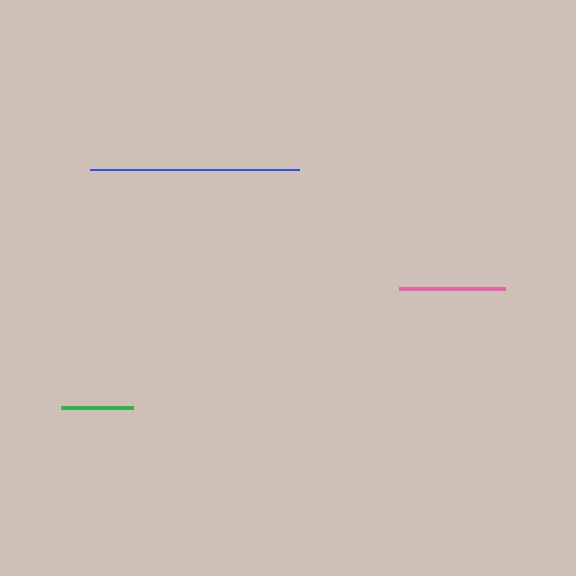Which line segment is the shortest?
The green line is the shortest at approximately 72 pixels.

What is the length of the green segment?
The green segment is approximately 72 pixels long.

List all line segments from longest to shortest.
From longest to shortest: blue, pink, green.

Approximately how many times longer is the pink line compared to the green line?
The pink line is approximately 1.5 times the length of the green line.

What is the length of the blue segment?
The blue segment is approximately 209 pixels long.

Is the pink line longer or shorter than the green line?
The pink line is longer than the green line.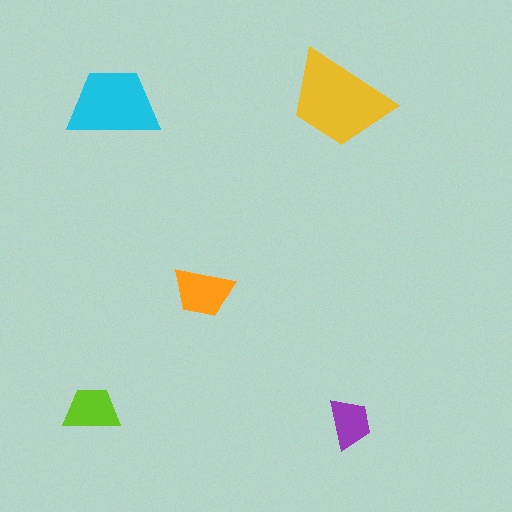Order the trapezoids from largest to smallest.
the yellow one, the cyan one, the orange one, the lime one, the purple one.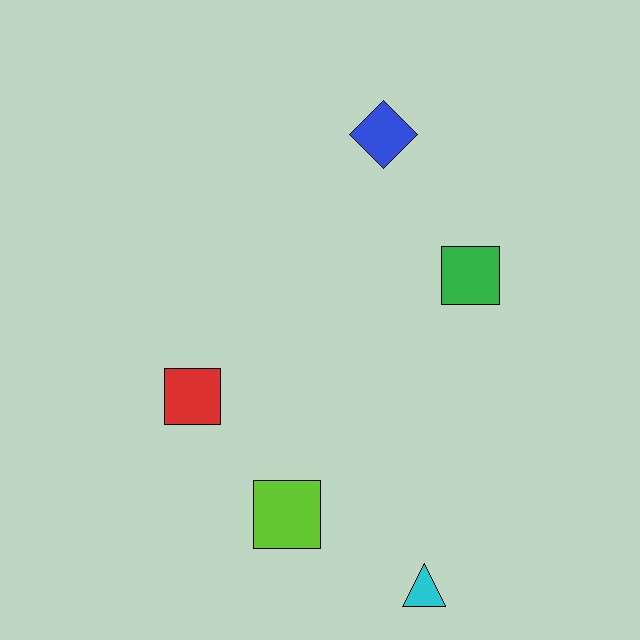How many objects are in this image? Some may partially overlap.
There are 5 objects.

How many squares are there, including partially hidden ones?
There are 3 squares.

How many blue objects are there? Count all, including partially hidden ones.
There is 1 blue object.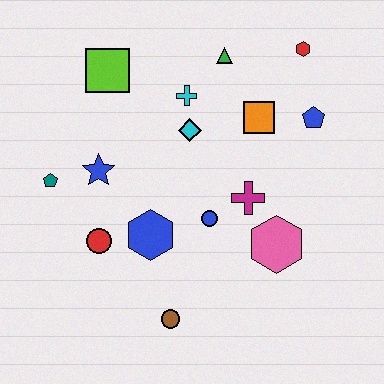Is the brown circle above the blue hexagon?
No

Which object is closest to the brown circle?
The blue hexagon is closest to the brown circle.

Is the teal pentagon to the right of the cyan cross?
No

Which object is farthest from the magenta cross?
The teal pentagon is farthest from the magenta cross.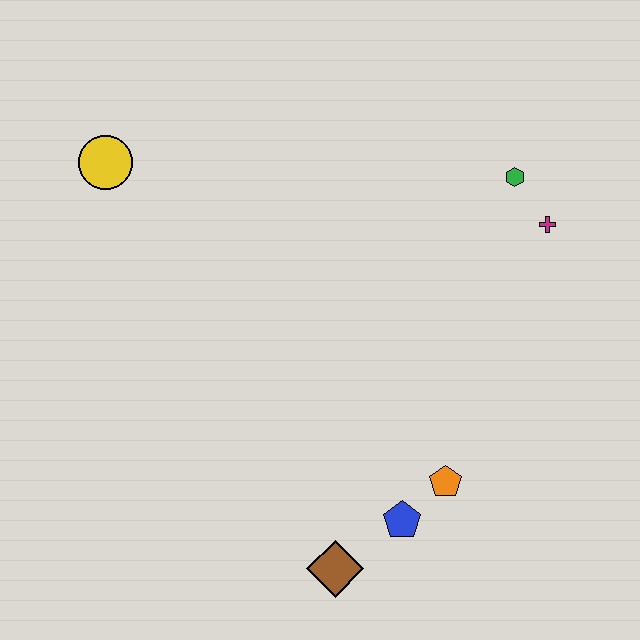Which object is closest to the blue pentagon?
The orange pentagon is closest to the blue pentagon.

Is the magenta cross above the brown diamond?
Yes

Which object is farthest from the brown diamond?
The yellow circle is farthest from the brown diamond.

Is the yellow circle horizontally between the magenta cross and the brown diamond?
No